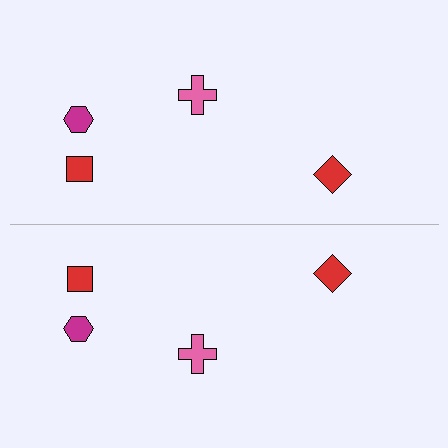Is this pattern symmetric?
Yes, this pattern has bilateral (reflection) symmetry.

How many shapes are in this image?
There are 8 shapes in this image.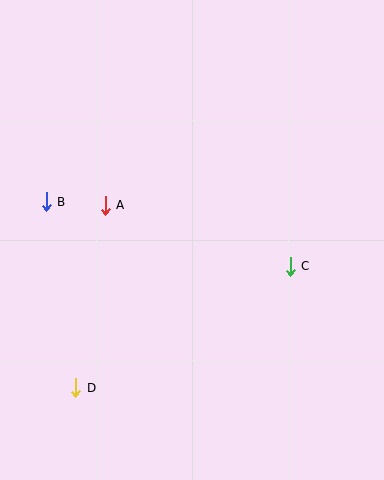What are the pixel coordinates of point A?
Point A is at (105, 205).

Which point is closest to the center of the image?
Point A at (105, 205) is closest to the center.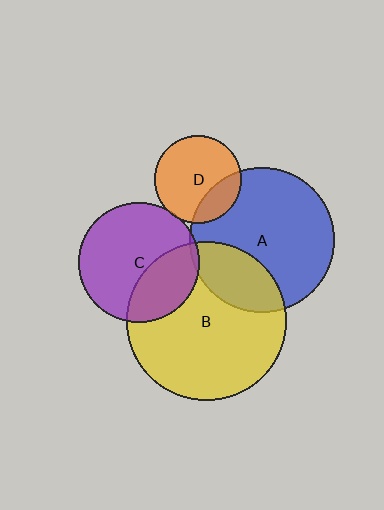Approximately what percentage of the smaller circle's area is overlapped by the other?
Approximately 35%.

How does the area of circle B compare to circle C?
Approximately 1.8 times.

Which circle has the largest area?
Circle B (yellow).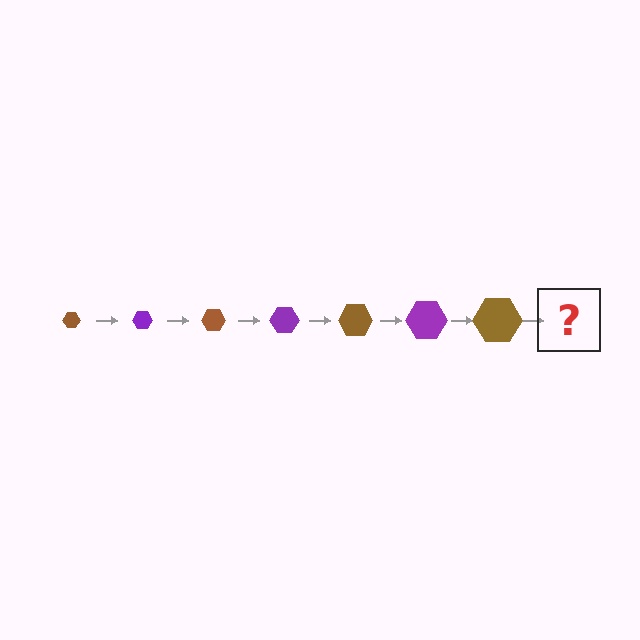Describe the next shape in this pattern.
It should be a purple hexagon, larger than the previous one.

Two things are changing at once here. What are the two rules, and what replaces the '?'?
The two rules are that the hexagon grows larger each step and the color cycles through brown and purple. The '?' should be a purple hexagon, larger than the previous one.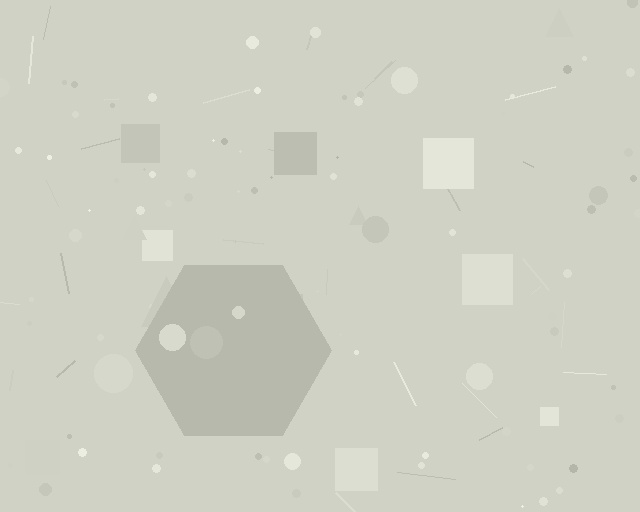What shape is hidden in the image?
A hexagon is hidden in the image.